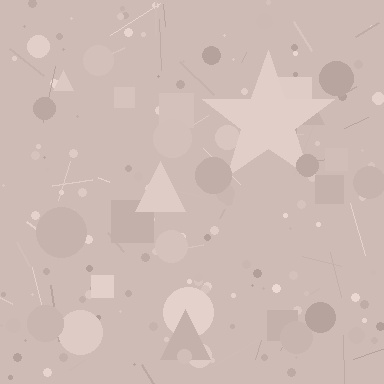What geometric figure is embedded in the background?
A star is embedded in the background.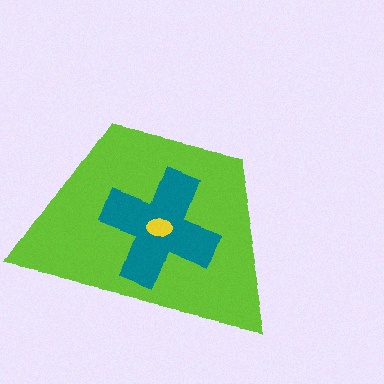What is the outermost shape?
The lime trapezoid.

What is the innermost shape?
The yellow ellipse.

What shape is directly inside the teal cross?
The yellow ellipse.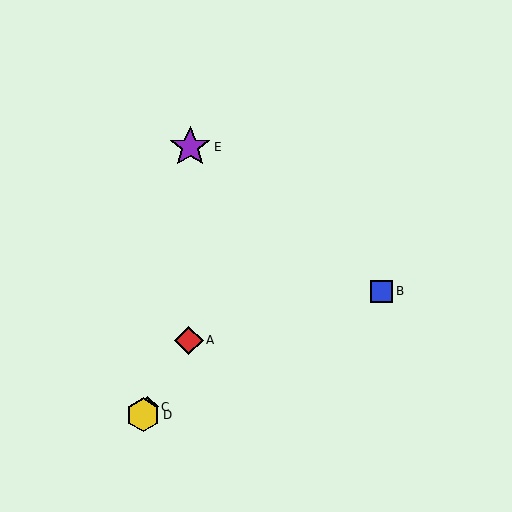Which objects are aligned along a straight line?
Objects A, C, D are aligned along a straight line.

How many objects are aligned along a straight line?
3 objects (A, C, D) are aligned along a straight line.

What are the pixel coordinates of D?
Object D is at (143, 415).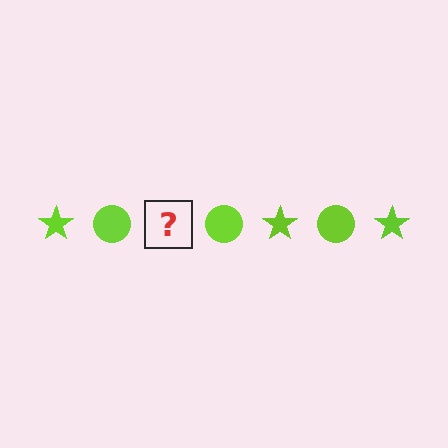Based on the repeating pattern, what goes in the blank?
The blank should be a lime star.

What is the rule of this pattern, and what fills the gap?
The rule is that the pattern cycles through star, circle shapes in lime. The gap should be filled with a lime star.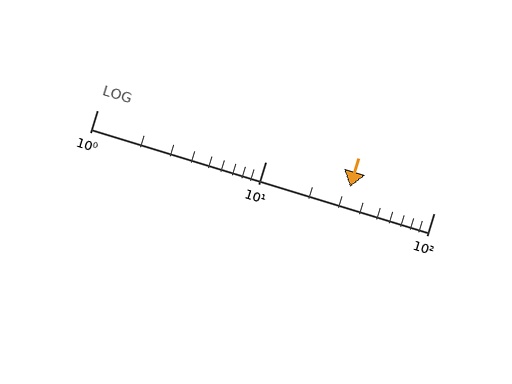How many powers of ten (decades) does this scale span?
The scale spans 2 decades, from 1 to 100.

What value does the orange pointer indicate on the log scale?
The pointer indicates approximately 32.